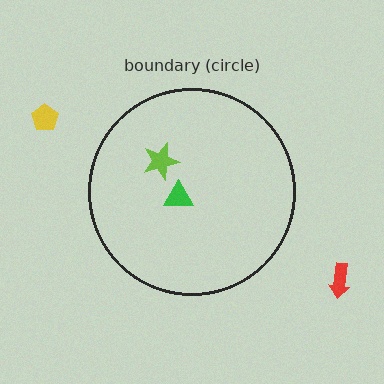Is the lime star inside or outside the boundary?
Inside.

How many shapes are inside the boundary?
2 inside, 2 outside.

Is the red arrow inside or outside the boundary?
Outside.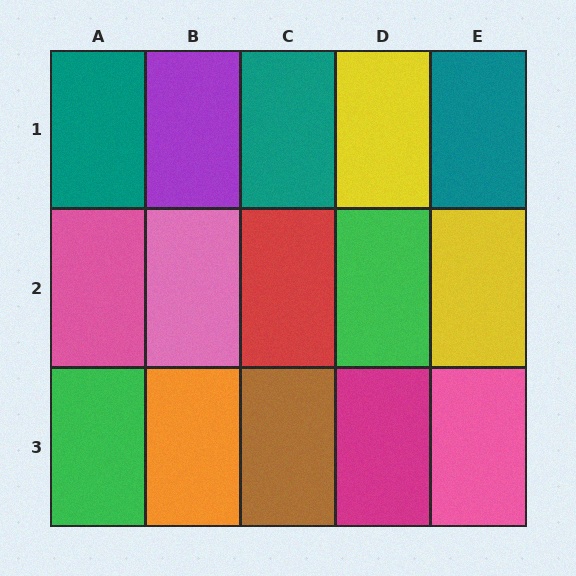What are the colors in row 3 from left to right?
Green, orange, brown, magenta, pink.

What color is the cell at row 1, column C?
Teal.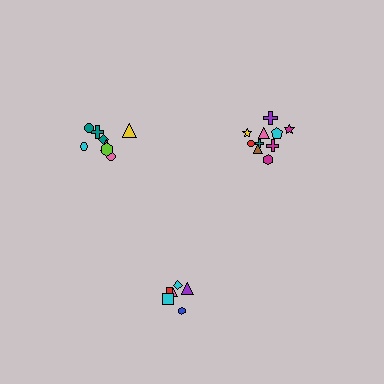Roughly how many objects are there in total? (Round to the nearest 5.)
Roughly 25 objects in total.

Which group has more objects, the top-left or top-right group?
The top-right group.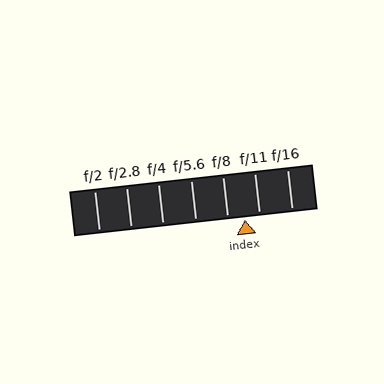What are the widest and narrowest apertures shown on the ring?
The widest aperture shown is f/2 and the narrowest is f/16.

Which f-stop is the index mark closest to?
The index mark is closest to f/11.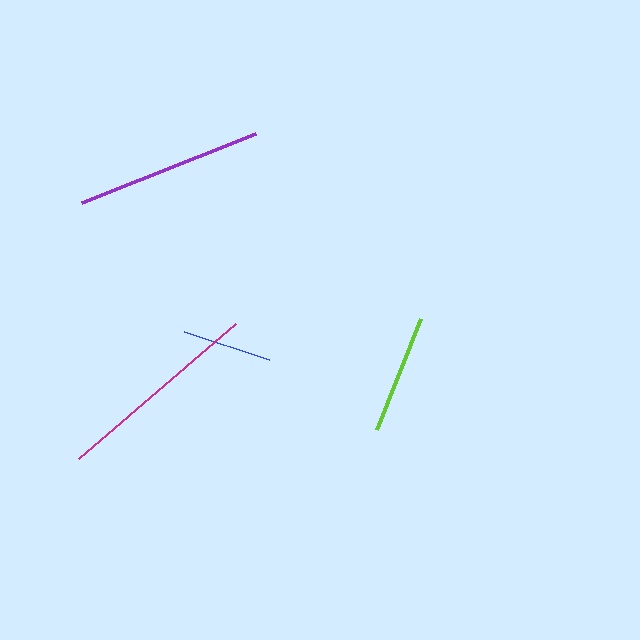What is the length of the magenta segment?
The magenta segment is approximately 207 pixels long.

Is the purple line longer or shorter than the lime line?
The purple line is longer than the lime line.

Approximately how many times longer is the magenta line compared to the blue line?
The magenta line is approximately 2.3 times the length of the blue line.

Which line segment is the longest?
The magenta line is the longest at approximately 207 pixels.